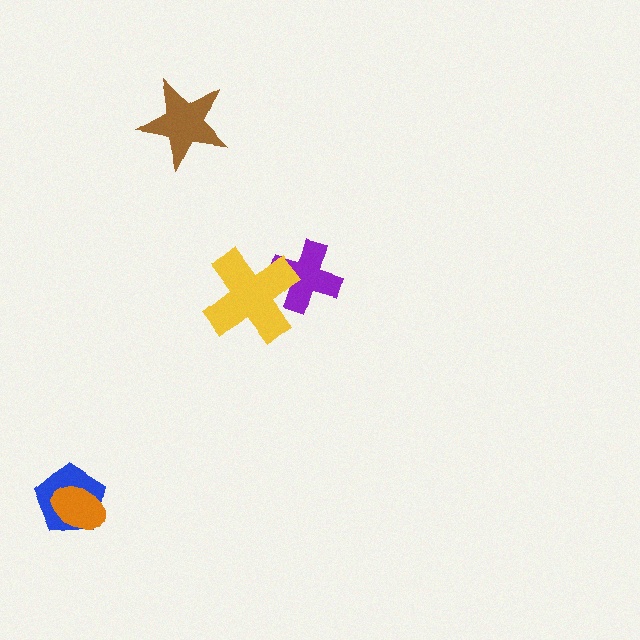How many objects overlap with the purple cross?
1 object overlaps with the purple cross.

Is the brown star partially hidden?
No, no other shape covers it.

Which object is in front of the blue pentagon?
The orange ellipse is in front of the blue pentagon.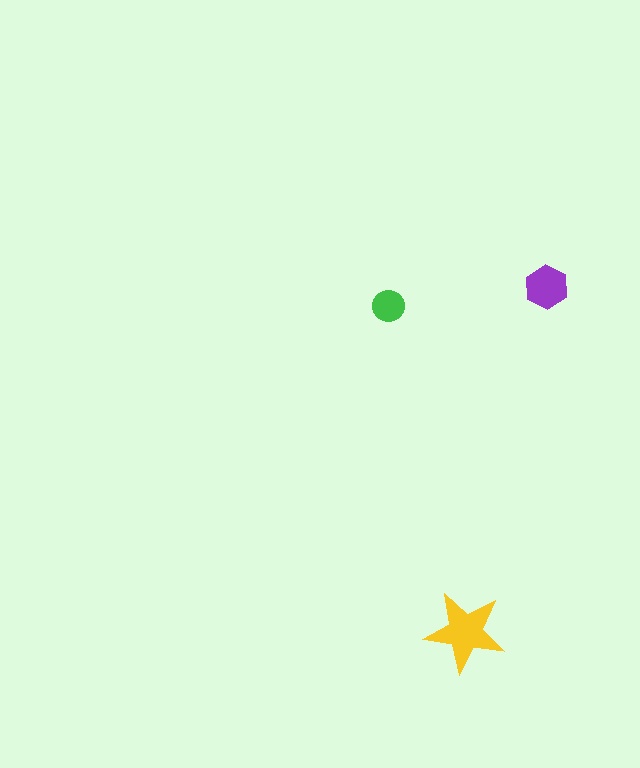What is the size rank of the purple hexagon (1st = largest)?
2nd.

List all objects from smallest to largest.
The green circle, the purple hexagon, the yellow star.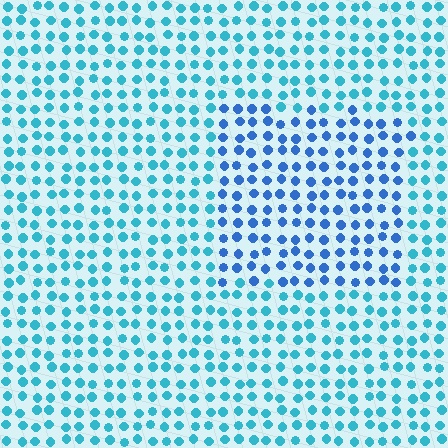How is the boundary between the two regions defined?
The boundary is defined purely by a slight shift in hue (about 29 degrees). Spacing, size, and orientation are identical on both sides.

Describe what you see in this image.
The image is filled with small cyan elements in a uniform arrangement. A rectangle-shaped region is visible where the elements are tinted to a slightly different hue, forming a subtle color boundary.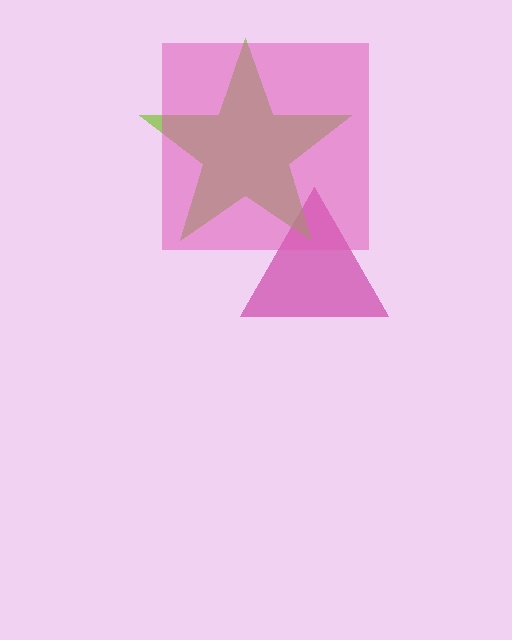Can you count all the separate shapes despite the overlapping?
Yes, there are 3 separate shapes.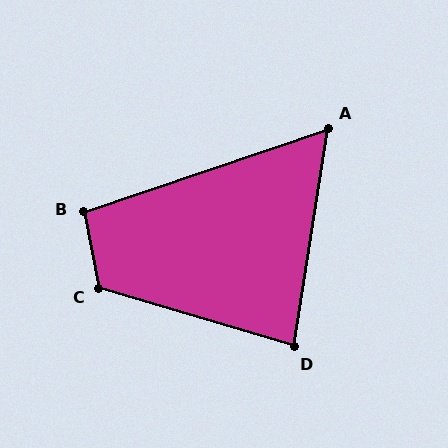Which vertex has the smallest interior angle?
A, at approximately 62 degrees.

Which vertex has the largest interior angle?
C, at approximately 118 degrees.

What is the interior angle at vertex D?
Approximately 82 degrees (acute).